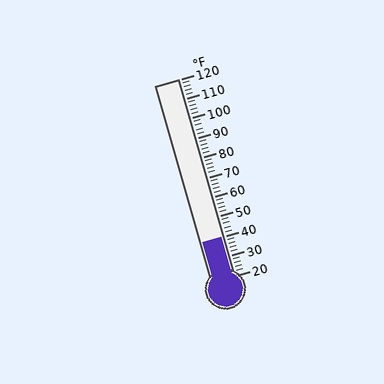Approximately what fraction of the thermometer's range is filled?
The thermometer is filled to approximately 20% of its range.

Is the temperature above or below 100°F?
The temperature is below 100°F.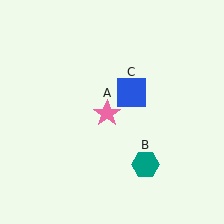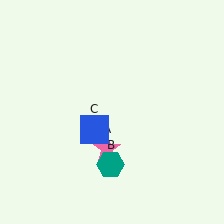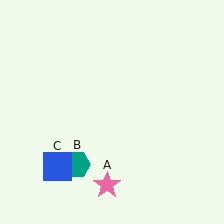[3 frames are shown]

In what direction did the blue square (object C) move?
The blue square (object C) moved down and to the left.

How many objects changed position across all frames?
3 objects changed position: pink star (object A), teal hexagon (object B), blue square (object C).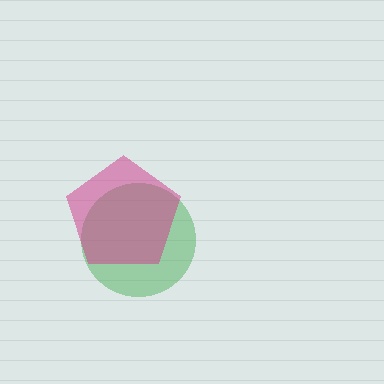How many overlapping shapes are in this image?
There are 2 overlapping shapes in the image.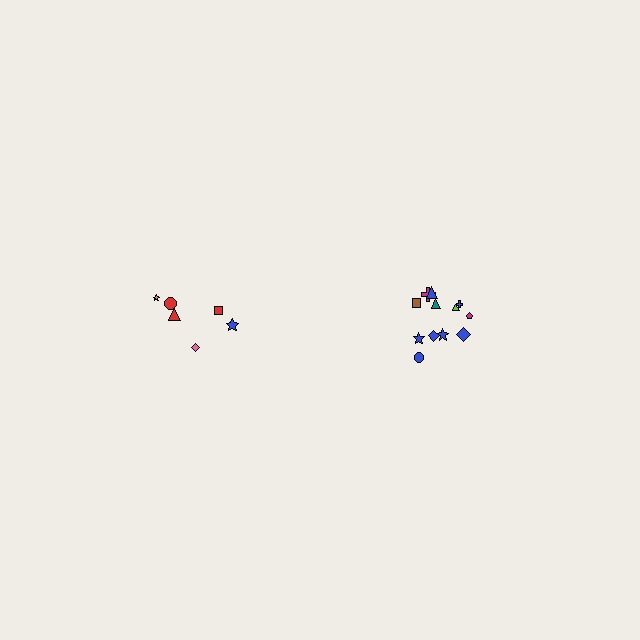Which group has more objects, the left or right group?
The right group.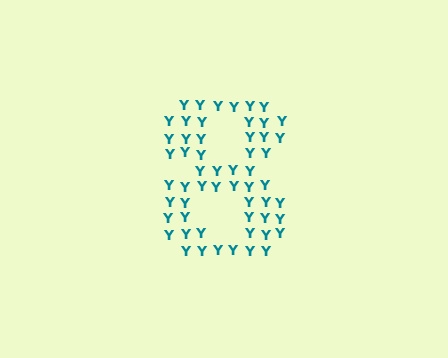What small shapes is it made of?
It is made of small letter Y's.